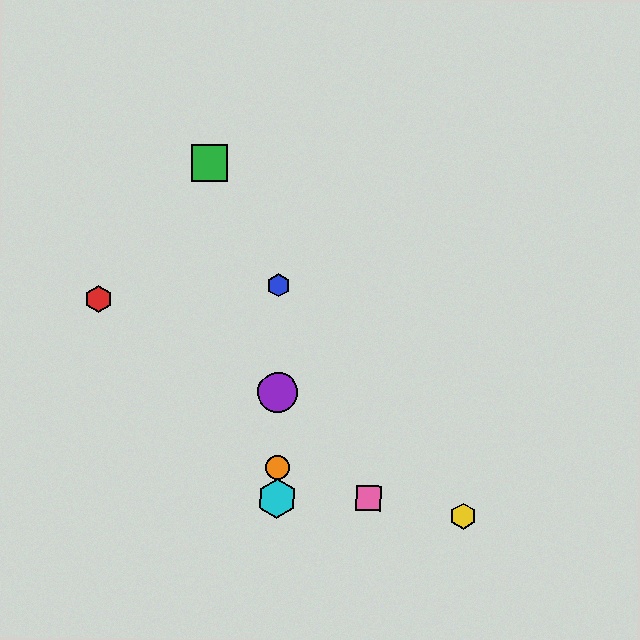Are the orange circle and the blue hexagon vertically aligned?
Yes, both are at x≈277.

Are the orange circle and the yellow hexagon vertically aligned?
No, the orange circle is at x≈277 and the yellow hexagon is at x≈464.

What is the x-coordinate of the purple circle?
The purple circle is at x≈278.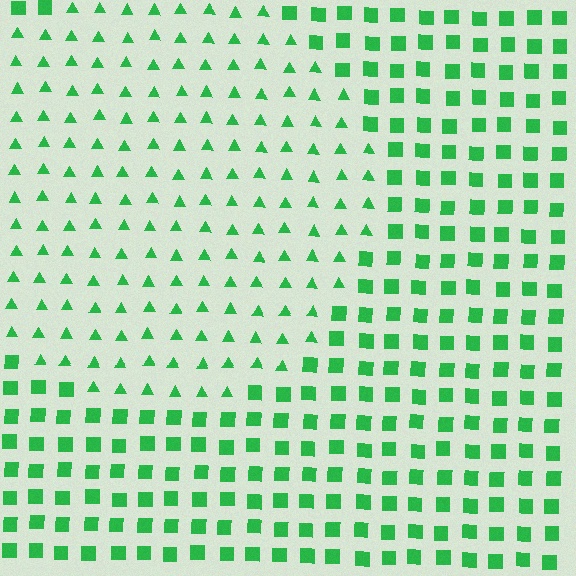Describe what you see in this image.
The image is filled with small green elements arranged in a uniform grid. A circle-shaped region contains triangles, while the surrounding area contains squares. The boundary is defined purely by the change in element shape.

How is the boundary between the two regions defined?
The boundary is defined by a change in element shape: triangles inside vs. squares outside. All elements share the same color and spacing.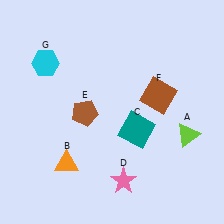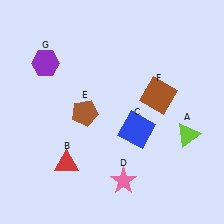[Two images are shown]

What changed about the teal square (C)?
In Image 1, C is teal. In Image 2, it changed to blue.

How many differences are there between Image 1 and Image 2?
There are 3 differences between the two images.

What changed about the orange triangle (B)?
In Image 1, B is orange. In Image 2, it changed to red.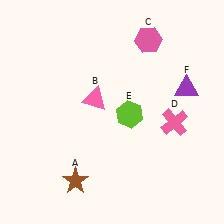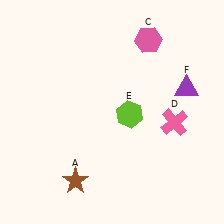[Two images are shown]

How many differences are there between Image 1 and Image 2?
There is 1 difference between the two images.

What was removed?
The pink triangle (B) was removed in Image 2.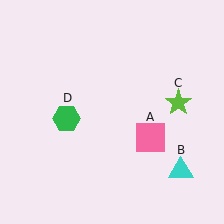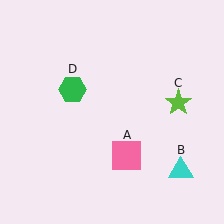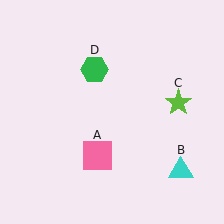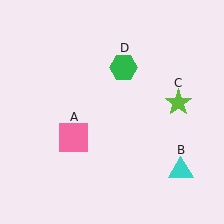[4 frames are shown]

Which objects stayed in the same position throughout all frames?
Cyan triangle (object B) and lime star (object C) remained stationary.